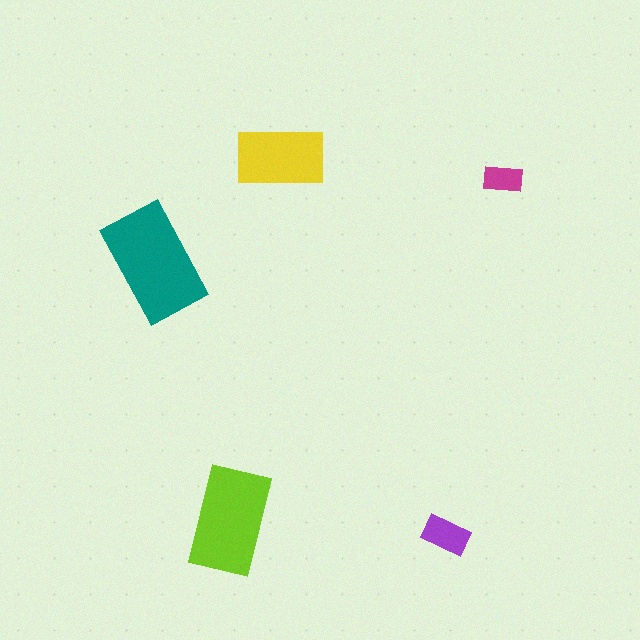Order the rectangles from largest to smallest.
the teal one, the lime one, the yellow one, the purple one, the magenta one.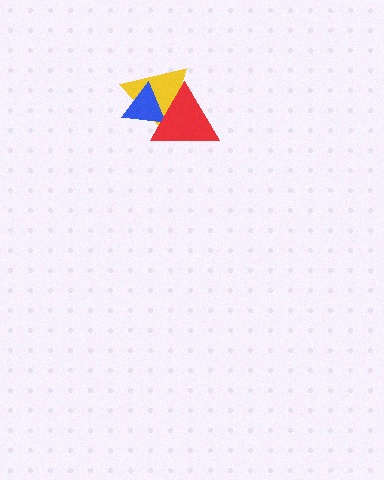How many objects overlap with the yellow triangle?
2 objects overlap with the yellow triangle.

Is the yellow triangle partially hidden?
Yes, it is partially covered by another shape.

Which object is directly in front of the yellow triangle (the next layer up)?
The blue triangle is directly in front of the yellow triangle.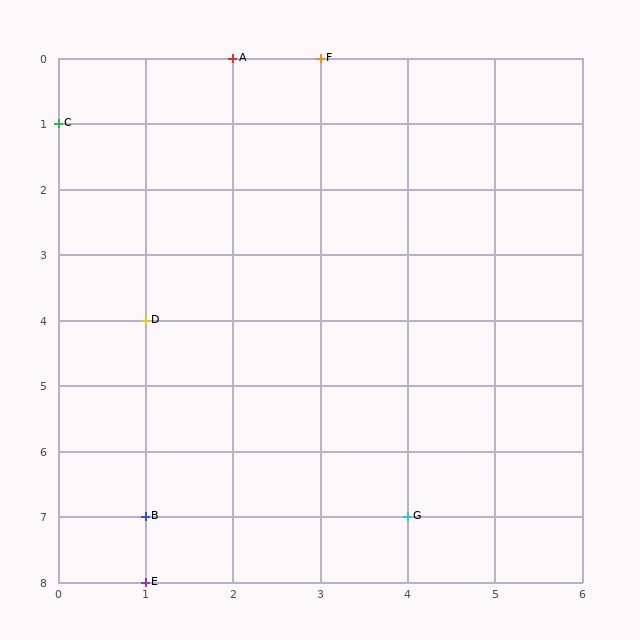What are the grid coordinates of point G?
Point G is at grid coordinates (4, 7).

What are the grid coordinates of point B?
Point B is at grid coordinates (1, 7).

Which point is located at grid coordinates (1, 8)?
Point E is at (1, 8).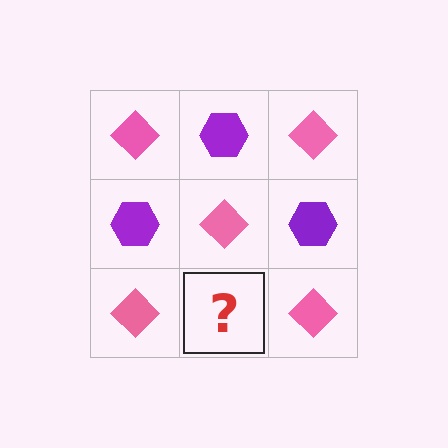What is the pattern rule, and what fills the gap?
The rule is that it alternates pink diamond and purple hexagon in a checkerboard pattern. The gap should be filled with a purple hexagon.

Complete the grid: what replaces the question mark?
The question mark should be replaced with a purple hexagon.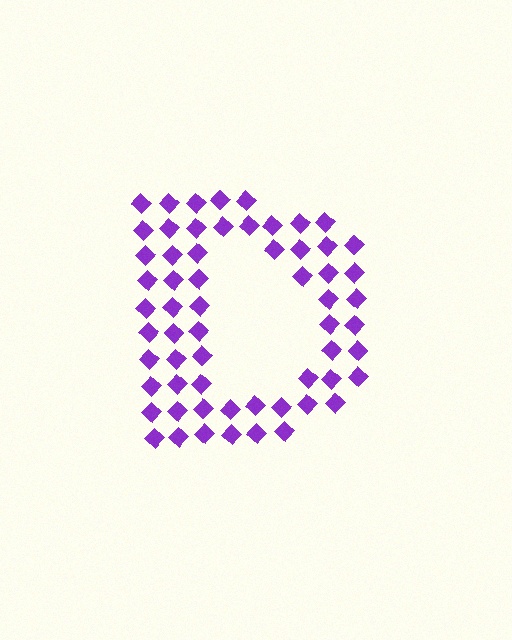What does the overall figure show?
The overall figure shows the letter D.